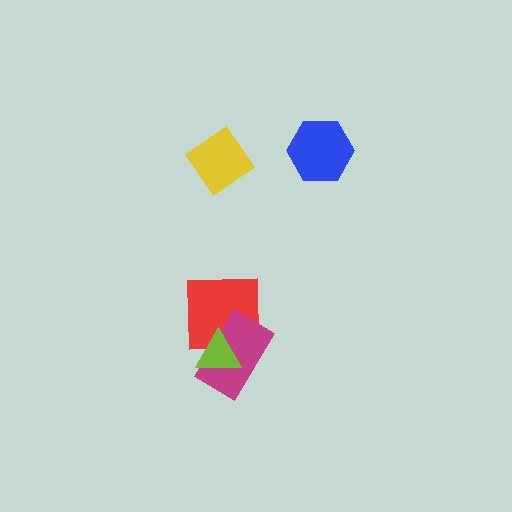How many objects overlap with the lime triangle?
2 objects overlap with the lime triangle.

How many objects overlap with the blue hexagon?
0 objects overlap with the blue hexagon.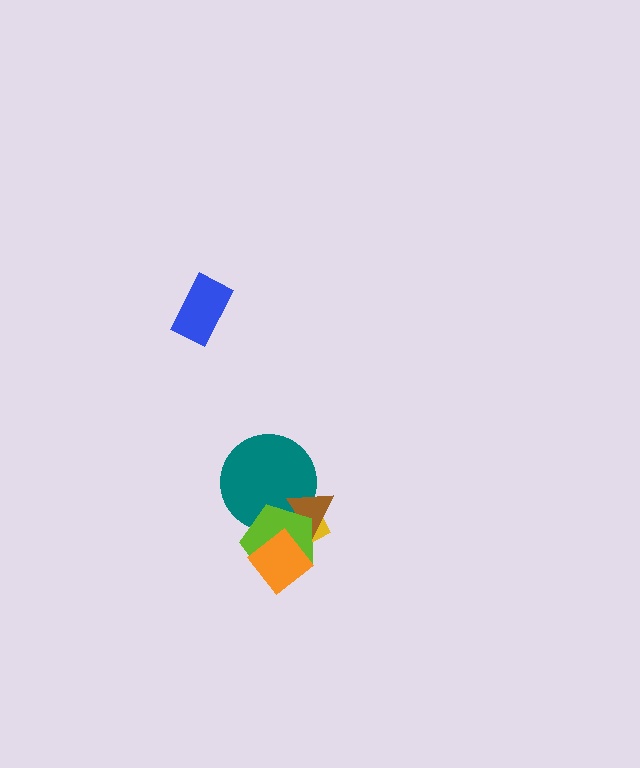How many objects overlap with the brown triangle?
3 objects overlap with the brown triangle.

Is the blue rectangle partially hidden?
No, no other shape covers it.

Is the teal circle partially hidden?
Yes, it is partially covered by another shape.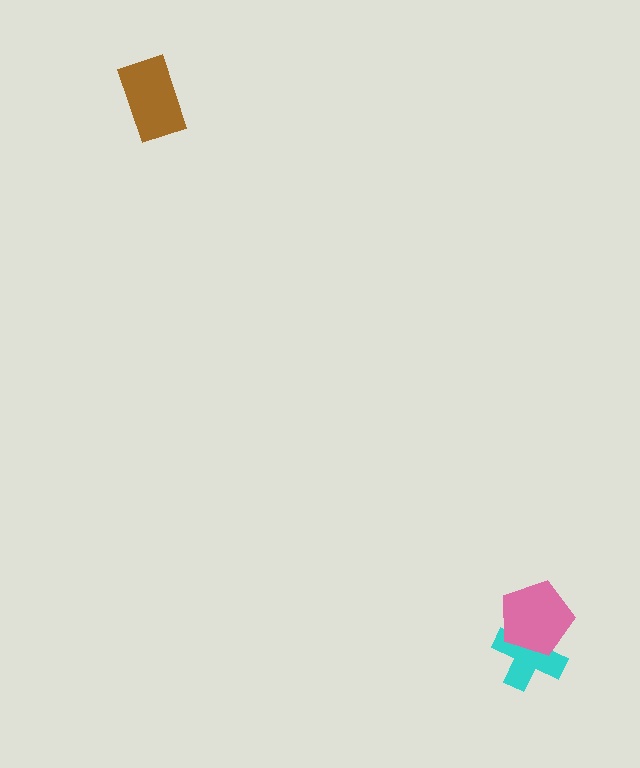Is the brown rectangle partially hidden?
No, no other shape covers it.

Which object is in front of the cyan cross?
The pink pentagon is in front of the cyan cross.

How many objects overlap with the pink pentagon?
1 object overlaps with the pink pentagon.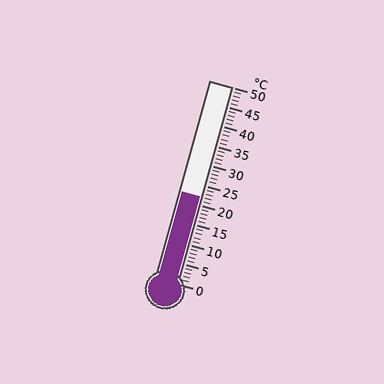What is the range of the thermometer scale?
The thermometer scale ranges from 0°C to 50°C.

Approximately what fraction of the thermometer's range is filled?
The thermometer is filled to approximately 45% of its range.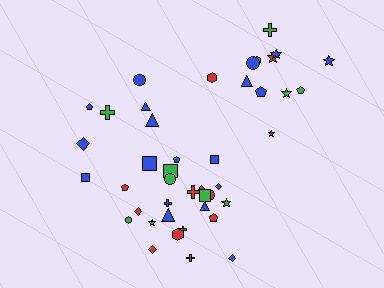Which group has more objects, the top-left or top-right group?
The top-right group.